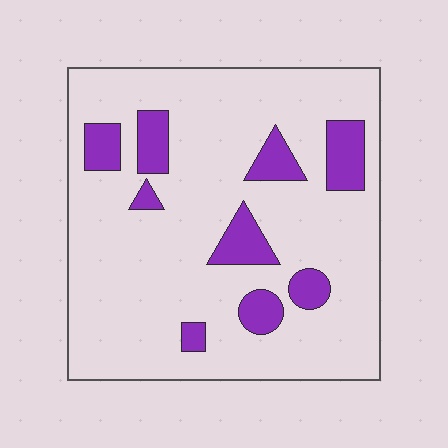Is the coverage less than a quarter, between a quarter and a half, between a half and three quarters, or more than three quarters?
Less than a quarter.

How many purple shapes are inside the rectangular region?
9.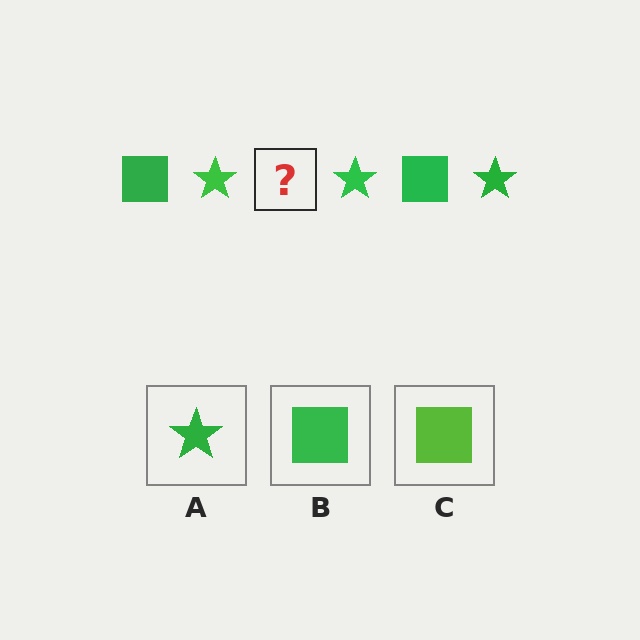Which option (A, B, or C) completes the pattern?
B.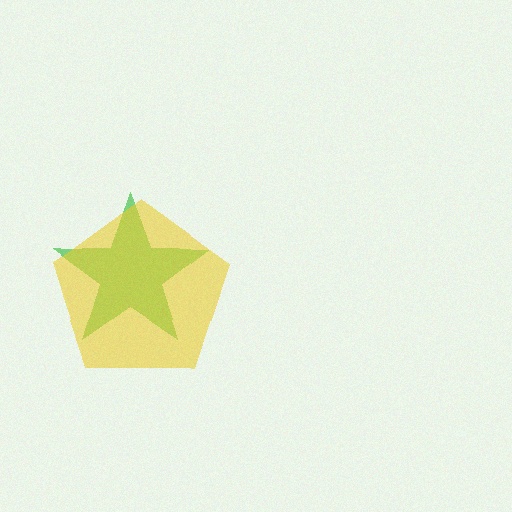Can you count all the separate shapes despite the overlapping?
Yes, there are 2 separate shapes.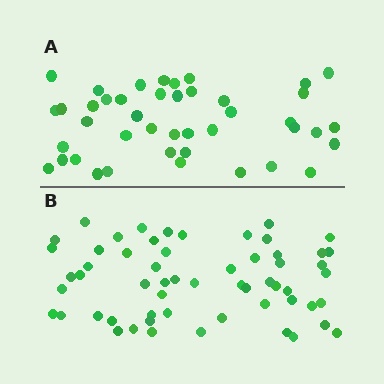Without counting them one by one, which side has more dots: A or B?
Region B (the bottom region) has more dots.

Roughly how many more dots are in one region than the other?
Region B has approximately 15 more dots than region A.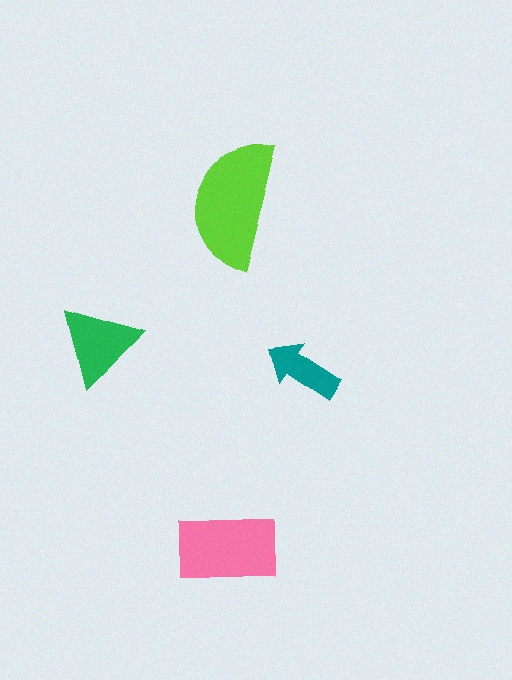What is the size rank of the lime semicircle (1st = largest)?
1st.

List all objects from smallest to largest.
The teal arrow, the green triangle, the pink rectangle, the lime semicircle.